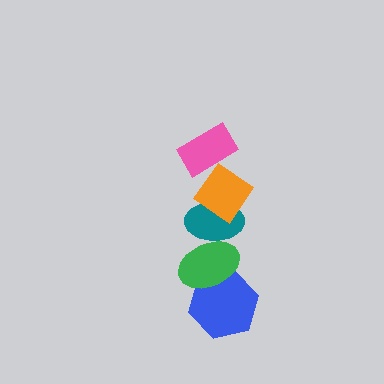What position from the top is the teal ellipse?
The teal ellipse is 3rd from the top.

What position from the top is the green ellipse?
The green ellipse is 4th from the top.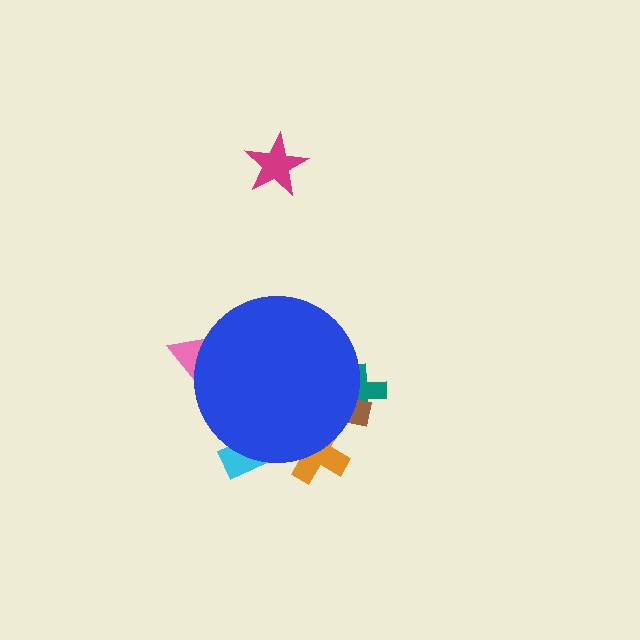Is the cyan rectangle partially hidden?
Yes, the cyan rectangle is partially hidden behind the blue circle.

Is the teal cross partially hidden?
Yes, the teal cross is partially hidden behind the blue circle.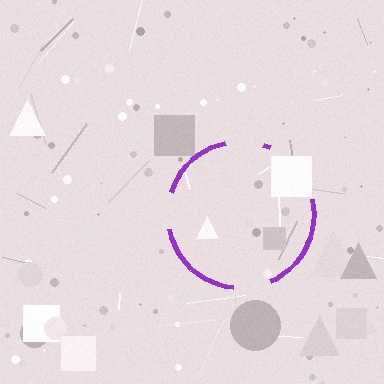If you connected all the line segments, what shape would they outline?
They would outline a circle.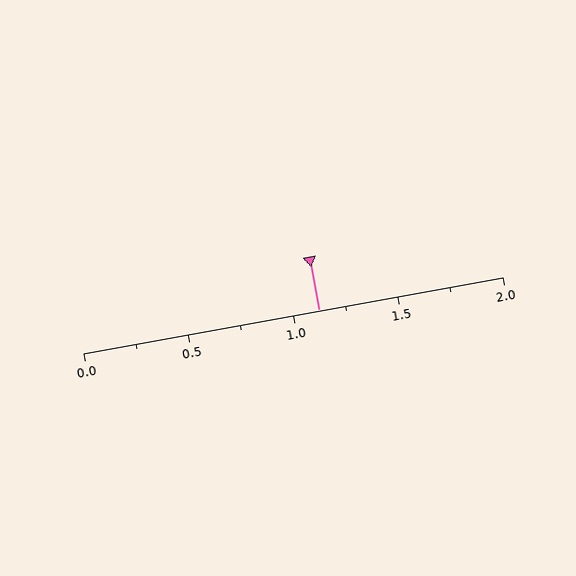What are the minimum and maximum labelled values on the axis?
The axis runs from 0.0 to 2.0.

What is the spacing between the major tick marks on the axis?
The major ticks are spaced 0.5 apart.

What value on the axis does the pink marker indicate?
The marker indicates approximately 1.12.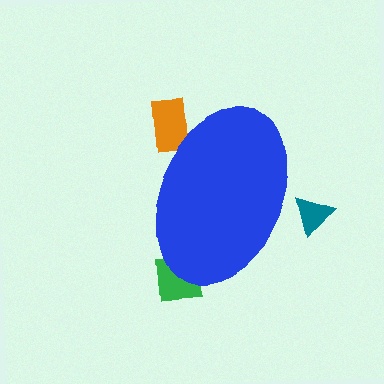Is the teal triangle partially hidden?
Yes, the teal triangle is partially hidden behind the blue ellipse.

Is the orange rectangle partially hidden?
Yes, the orange rectangle is partially hidden behind the blue ellipse.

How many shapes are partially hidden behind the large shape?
3 shapes are partially hidden.